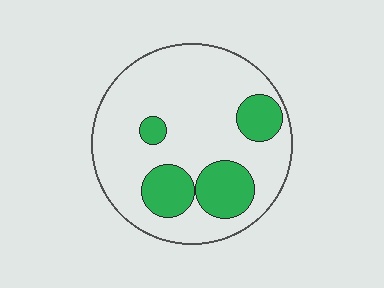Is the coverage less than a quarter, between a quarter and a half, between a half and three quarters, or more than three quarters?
Less than a quarter.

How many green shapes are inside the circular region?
4.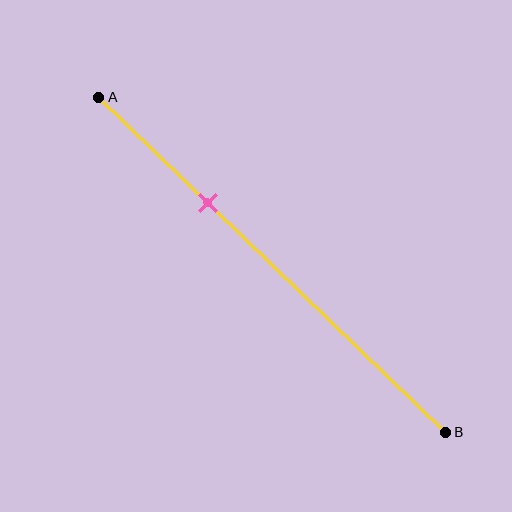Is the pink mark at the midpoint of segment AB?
No, the mark is at about 30% from A, not at the 50% midpoint.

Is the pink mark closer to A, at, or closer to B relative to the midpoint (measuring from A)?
The pink mark is closer to point A than the midpoint of segment AB.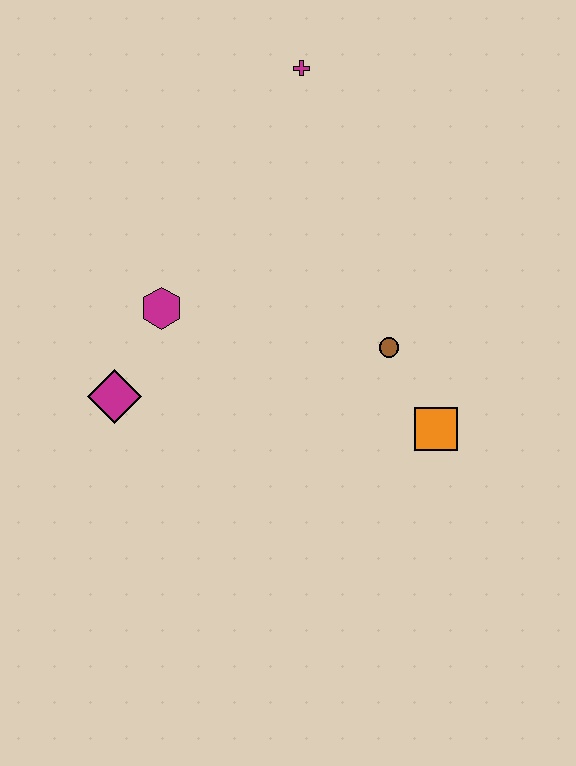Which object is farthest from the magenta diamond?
The magenta cross is farthest from the magenta diamond.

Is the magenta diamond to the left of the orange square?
Yes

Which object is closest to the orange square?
The brown circle is closest to the orange square.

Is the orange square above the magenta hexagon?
No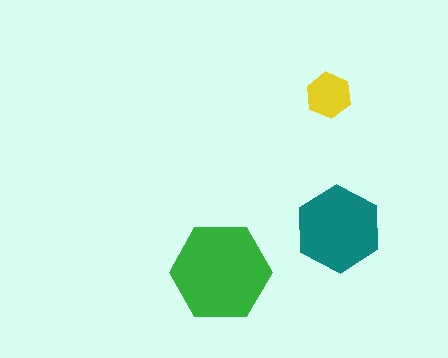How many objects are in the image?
There are 3 objects in the image.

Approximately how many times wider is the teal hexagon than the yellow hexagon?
About 2 times wider.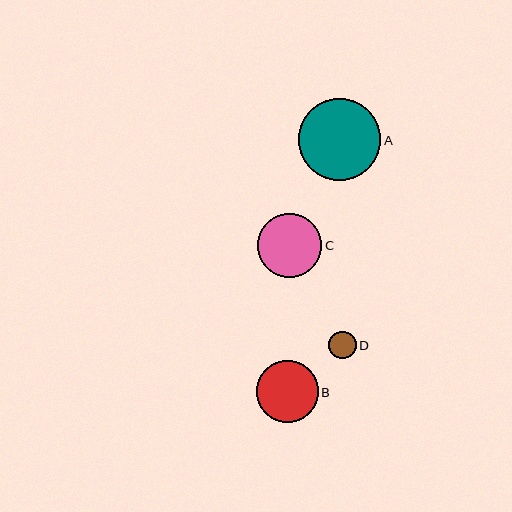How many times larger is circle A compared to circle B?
Circle A is approximately 1.3 times the size of circle B.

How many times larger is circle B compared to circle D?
Circle B is approximately 2.3 times the size of circle D.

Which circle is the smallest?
Circle D is the smallest with a size of approximately 27 pixels.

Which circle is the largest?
Circle A is the largest with a size of approximately 82 pixels.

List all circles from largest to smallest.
From largest to smallest: A, C, B, D.